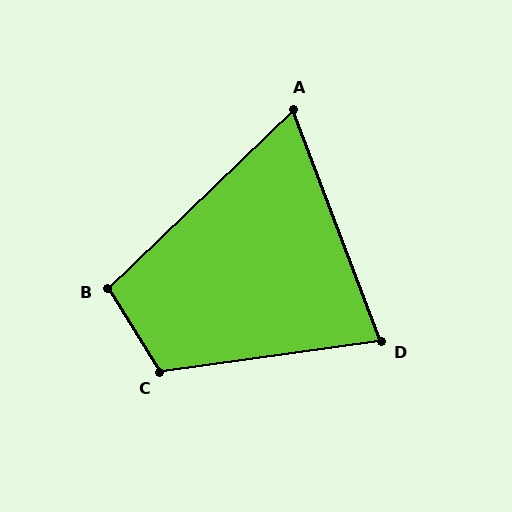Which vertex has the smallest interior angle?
A, at approximately 67 degrees.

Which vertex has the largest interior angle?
C, at approximately 113 degrees.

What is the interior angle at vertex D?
Approximately 77 degrees (acute).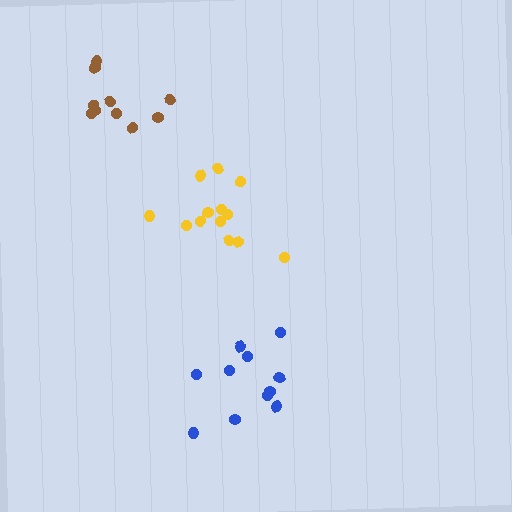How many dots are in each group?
Group 1: 13 dots, Group 2: 10 dots, Group 3: 11 dots (34 total).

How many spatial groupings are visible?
There are 3 spatial groupings.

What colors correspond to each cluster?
The clusters are colored: yellow, brown, blue.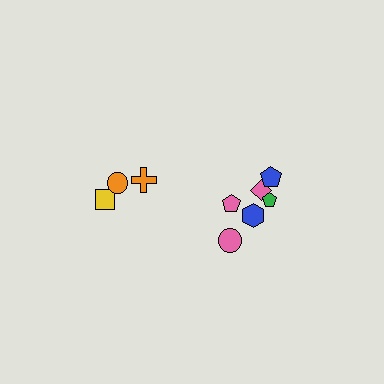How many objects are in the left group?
There are 3 objects.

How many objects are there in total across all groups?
There are 9 objects.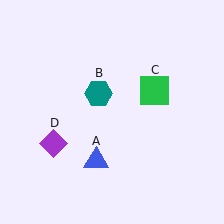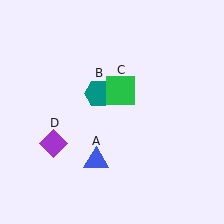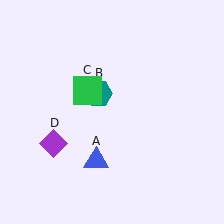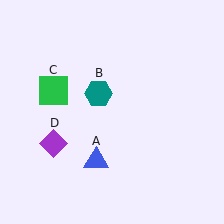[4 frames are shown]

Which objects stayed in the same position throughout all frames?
Blue triangle (object A) and teal hexagon (object B) and purple diamond (object D) remained stationary.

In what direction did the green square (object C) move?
The green square (object C) moved left.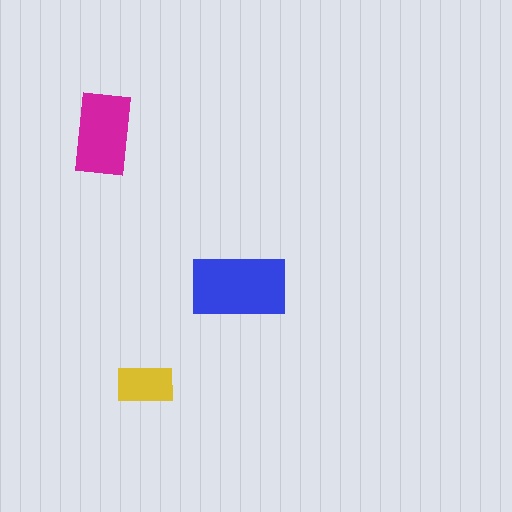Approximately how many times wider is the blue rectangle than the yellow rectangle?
About 1.5 times wider.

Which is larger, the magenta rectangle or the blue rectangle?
The blue one.